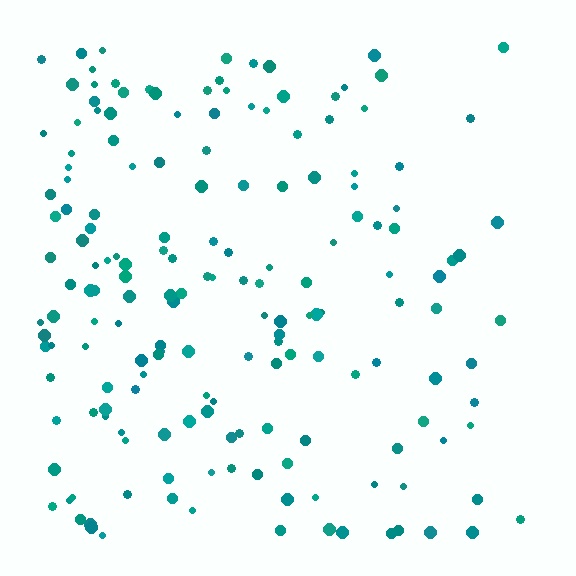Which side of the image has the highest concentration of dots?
The left.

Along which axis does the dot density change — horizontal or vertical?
Horizontal.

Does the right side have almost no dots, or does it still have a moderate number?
Still a moderate number, just noticeably fewer than the left.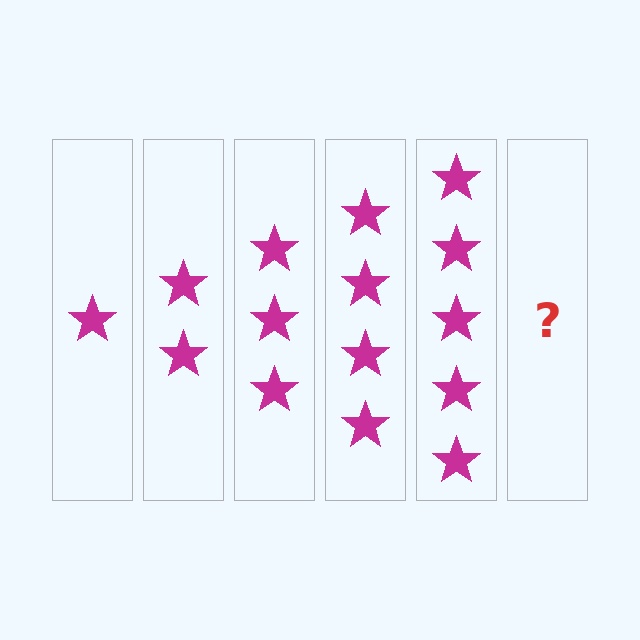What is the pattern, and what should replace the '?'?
The pattern is that each step adds one more star. The '?' should be 6 stars.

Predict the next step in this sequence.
The next step is 6 stars.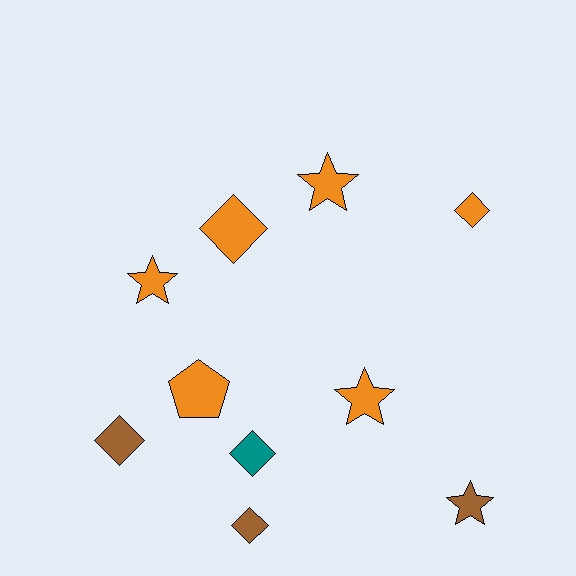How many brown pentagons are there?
There are no brown pentagons.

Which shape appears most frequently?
Diamond, with 5 objects.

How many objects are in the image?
There are 10 objects.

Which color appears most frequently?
Orange, with 6 objects.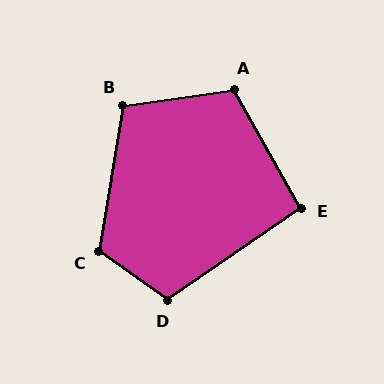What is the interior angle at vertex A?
Approximately 111 degrees (obtuse).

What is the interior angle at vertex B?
Approximately 107 degrees (obtuse).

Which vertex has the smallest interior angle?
E, at approximately 95 degrees.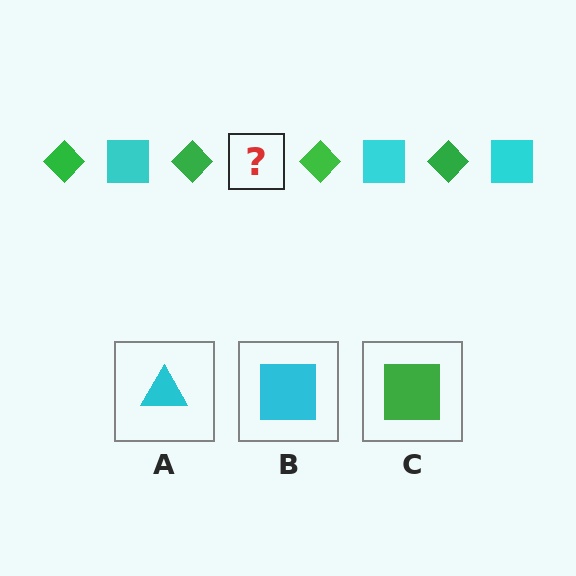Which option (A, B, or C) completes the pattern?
B.